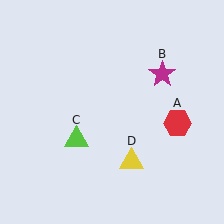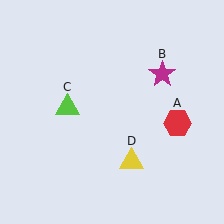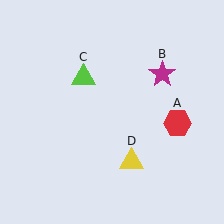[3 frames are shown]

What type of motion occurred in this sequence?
The lime triangle (object C) rotated clockwise around the center of the scene.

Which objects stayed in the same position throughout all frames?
Red hexagon (object A) and magenta star (object B) and yellow triangle (object D) remained stationary.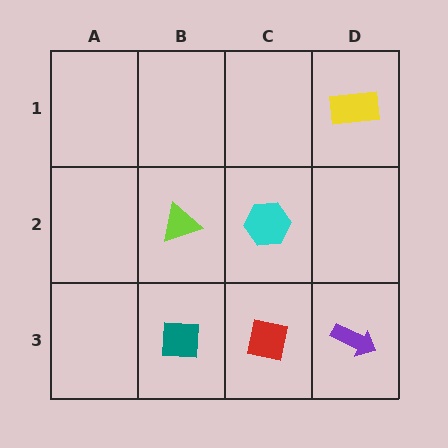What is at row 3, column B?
A teal square.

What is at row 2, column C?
A cyan hexagon.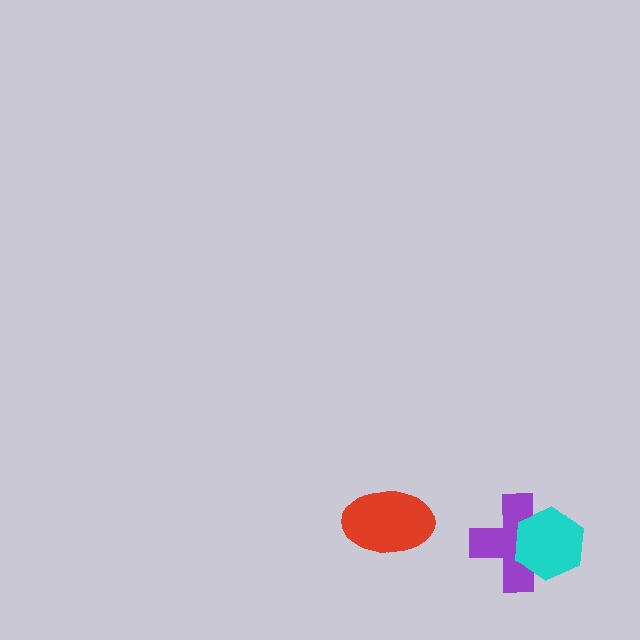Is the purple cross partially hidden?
Yes, it is partially covered by another shape.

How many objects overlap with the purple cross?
1 object overlaps with the purple cross.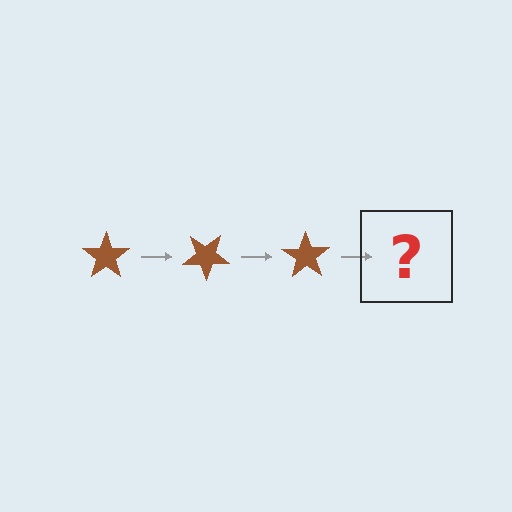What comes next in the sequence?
The next element should be a brown star rotated 105 degrees.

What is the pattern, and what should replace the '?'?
The pattern is that the star rotates 35 degrees each step. The '?' should be a brown star rotated 105 degrees.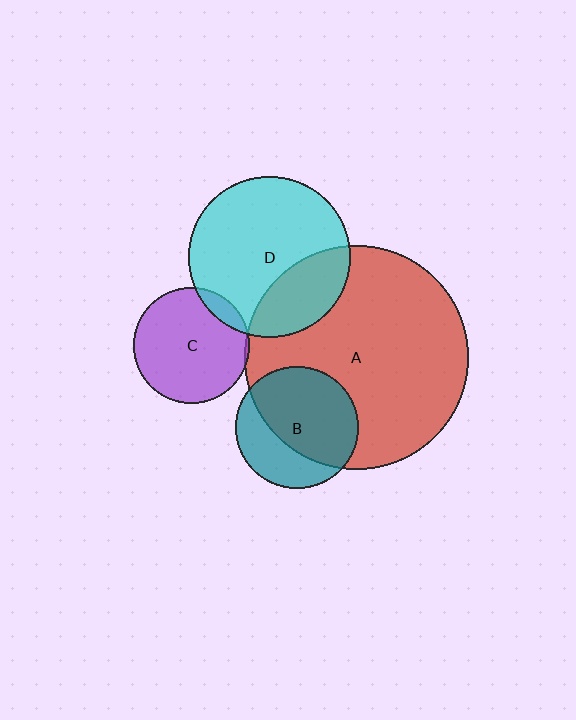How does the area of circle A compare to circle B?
Approximately 3.3 times.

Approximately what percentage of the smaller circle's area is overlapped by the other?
Approximately 65%.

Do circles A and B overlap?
Yes.